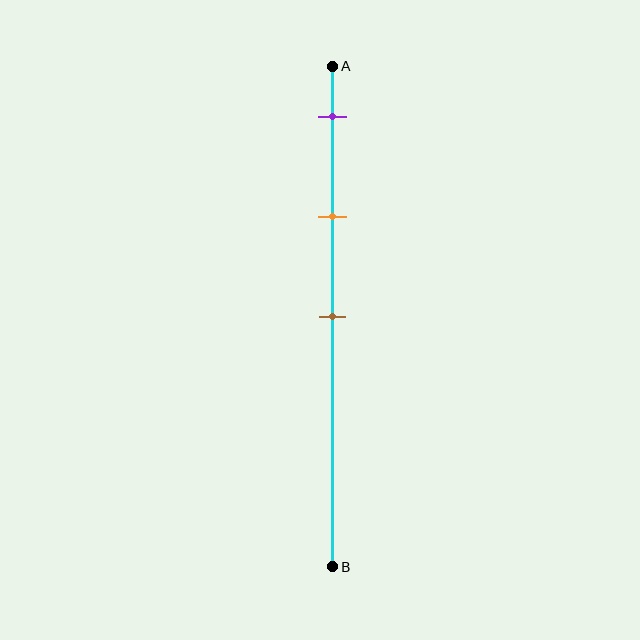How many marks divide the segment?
There are 3 marks dividing the segment.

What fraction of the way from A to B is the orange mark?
The orange mark is approximately 30% (0.3) of the way from A to B.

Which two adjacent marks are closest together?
The purple and orange marks are the closest adjacent pair.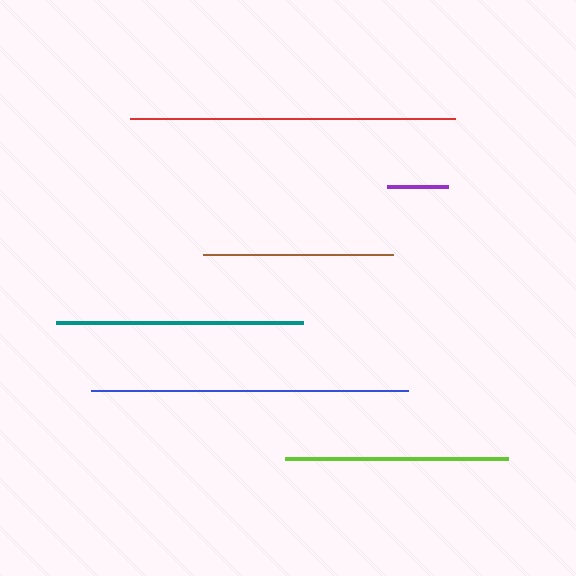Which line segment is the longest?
The red line is the longest at approximately 324 pixels.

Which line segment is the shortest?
The purple line is the shortest at approximately 61 pixels.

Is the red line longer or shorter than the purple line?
The red line is longer than the purple line.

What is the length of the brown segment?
The brown segment is approximately 190 pixels long.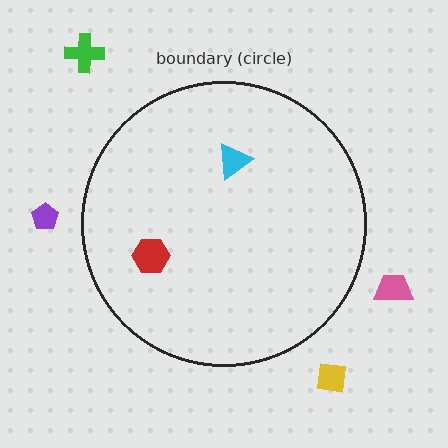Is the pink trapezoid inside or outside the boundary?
Outside.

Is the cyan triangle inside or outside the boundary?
Inside.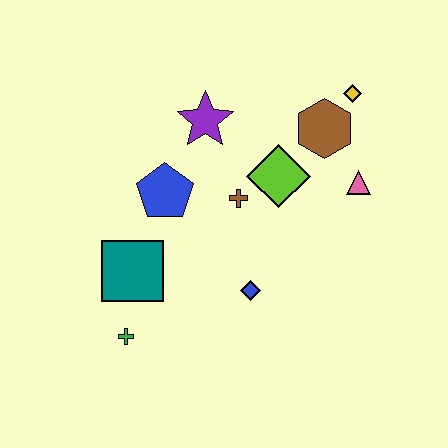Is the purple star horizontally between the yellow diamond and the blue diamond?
No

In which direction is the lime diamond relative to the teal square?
The lime diamond is to the right of the teal square.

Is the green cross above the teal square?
No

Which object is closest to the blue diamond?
The brown cross is closest to the blue diamond.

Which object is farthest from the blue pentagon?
The yellow diamond is farthest from the blue pentagon.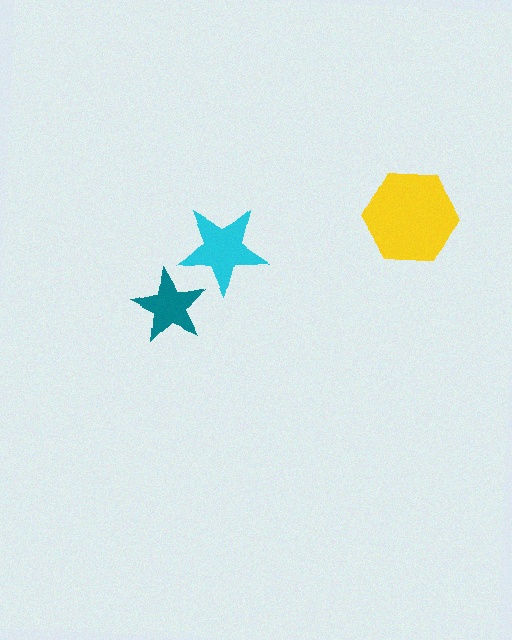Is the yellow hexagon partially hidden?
No, no other shape covers it.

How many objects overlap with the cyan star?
1 object overlaps with the cyan star.